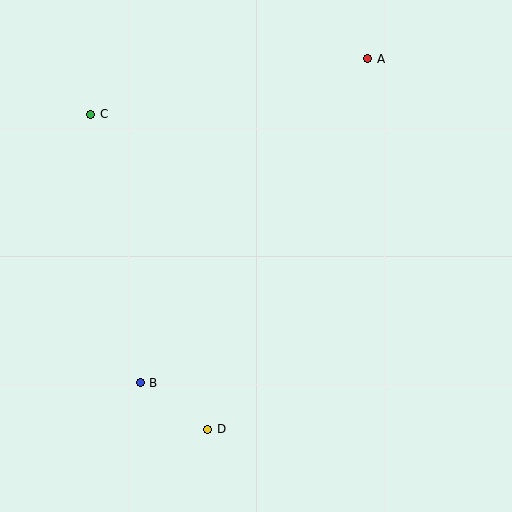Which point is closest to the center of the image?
Point B at (140, 383) is closest to the center.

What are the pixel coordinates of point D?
Point D is at (208, 429).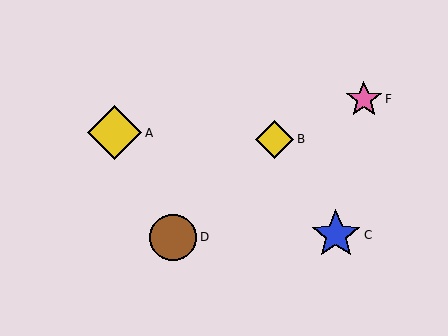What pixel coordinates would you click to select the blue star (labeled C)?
Click at (336, 235) to select the blue star C.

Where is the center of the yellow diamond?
The center of the yellow diamond is at (275, 139).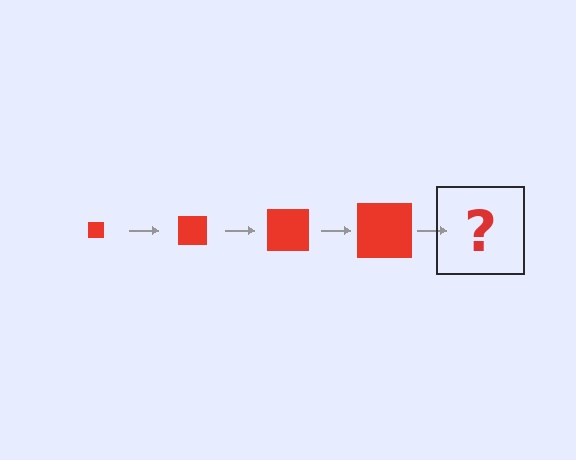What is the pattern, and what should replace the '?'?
The pattern is that the square gets progressively larger each step. The '?' should be a red square, larger than the previous one.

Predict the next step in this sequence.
The next step is a red square, larger than the previous one.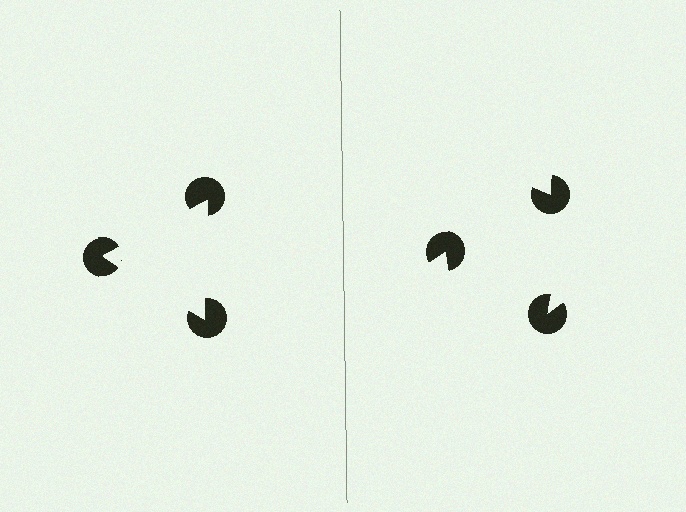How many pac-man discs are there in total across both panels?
6 — 3 on each side.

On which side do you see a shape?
An illusory triangle appears on the left side. On the right side the wedge cuts are rotated, so no coherent shape forms.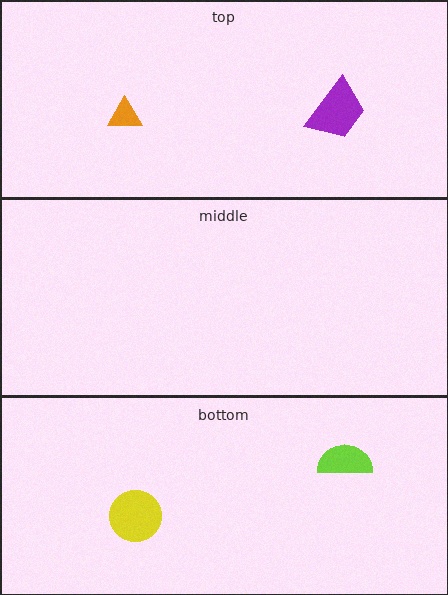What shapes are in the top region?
The orange triangle, the purple trapezoid.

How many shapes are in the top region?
2.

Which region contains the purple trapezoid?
The top region.